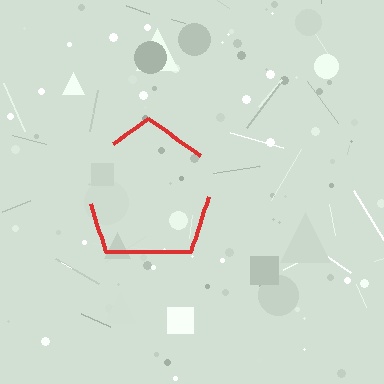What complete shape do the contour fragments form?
The contour fragments form a pentagon.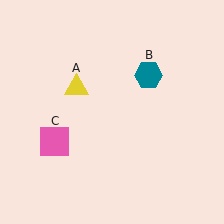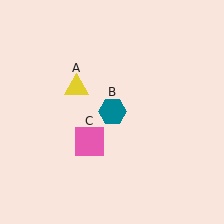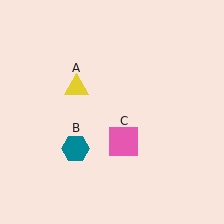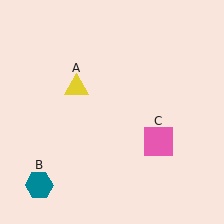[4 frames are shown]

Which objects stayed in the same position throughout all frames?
Yellow triangle (object A) remained stationary.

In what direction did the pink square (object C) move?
The pink square (object C) moved right.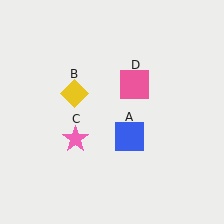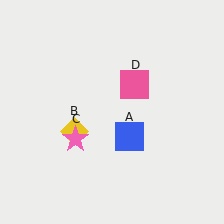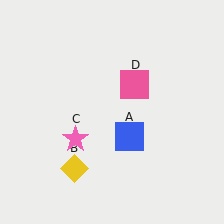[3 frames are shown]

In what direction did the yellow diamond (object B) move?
The yellow diamond (object B) moved down.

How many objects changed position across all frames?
1 object changed position: yellow diamond (object B).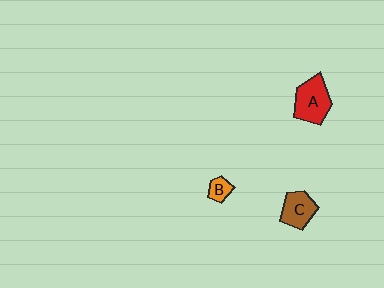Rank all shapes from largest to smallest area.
From largest to smallest: A (red), C (brown), B (orange).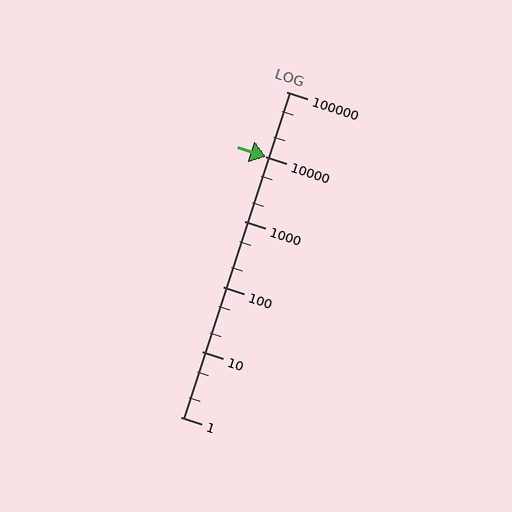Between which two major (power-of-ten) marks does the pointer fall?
The pointer is between 10000 and 100000.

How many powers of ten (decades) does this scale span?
The scale spans 5 decades, from 1 to 100000.